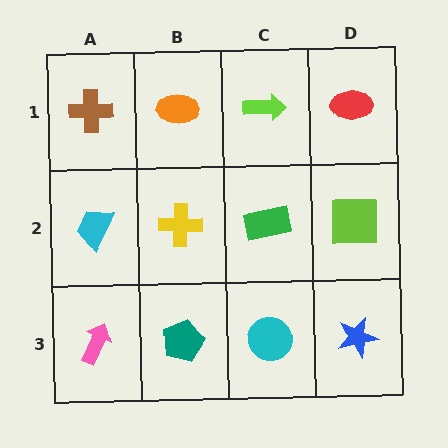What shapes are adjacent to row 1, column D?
A lime square (row 2, column D), a lime arrow (row 1, column C).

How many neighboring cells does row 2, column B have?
4.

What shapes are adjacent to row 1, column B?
A yellow cross (row 2, column B), a brown cross (row 1, column A), a lime arrow (row 1, column C).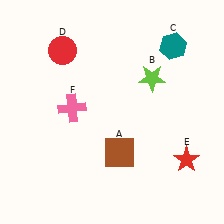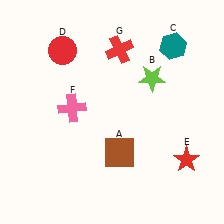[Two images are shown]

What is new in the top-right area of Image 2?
A red cross (G) was added in the top-right area of Image 2.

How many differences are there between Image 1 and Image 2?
There is 1 difference between the two images.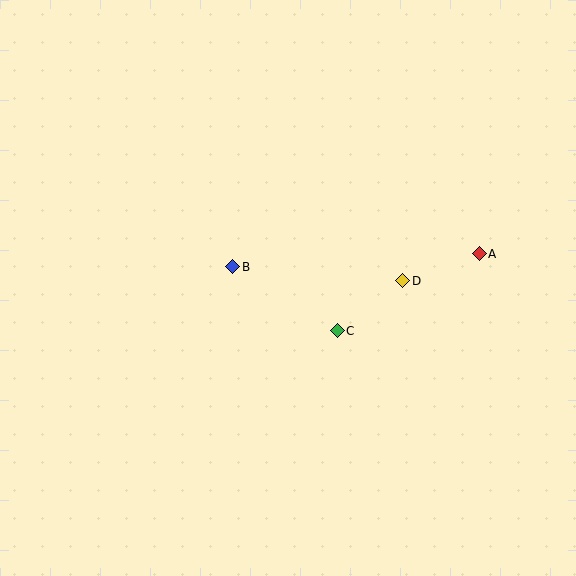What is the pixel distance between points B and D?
The distance between B and D is 170 pixels.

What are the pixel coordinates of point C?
Point C is at (337, 331).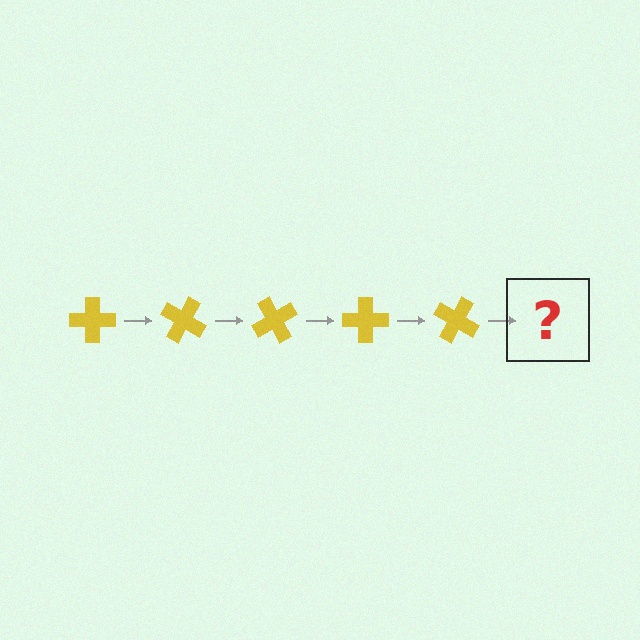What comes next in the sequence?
The next element should be a yellow cross rotated 150 degrees.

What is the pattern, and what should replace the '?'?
The pattern is that the cross rotates 30 degrees each step. The '?' should be a yellow cross rotated 150 degrees.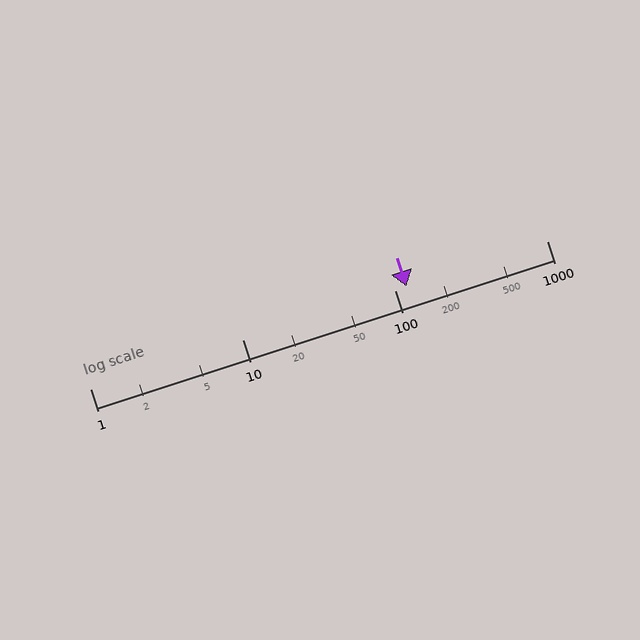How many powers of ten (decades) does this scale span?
The scale spans 3 decades, from 1 to 1000.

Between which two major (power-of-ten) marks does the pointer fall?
The pointer is between 100 and 1000.